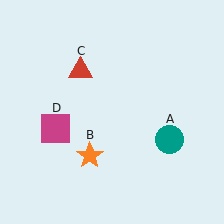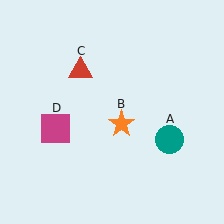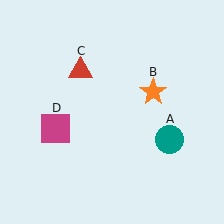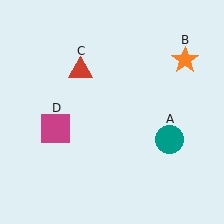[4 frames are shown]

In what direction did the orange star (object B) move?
The orange star (object B) moved up and to the right.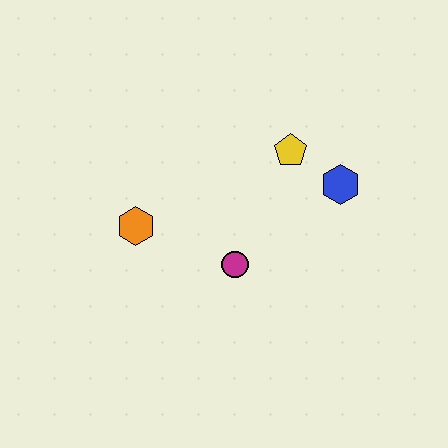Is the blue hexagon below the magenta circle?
No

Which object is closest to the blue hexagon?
The yellow pentagon is closest to the blue hexagon.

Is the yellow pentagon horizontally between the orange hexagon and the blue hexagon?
Yes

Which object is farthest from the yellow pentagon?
The orange hexagon is farthest from the yellow pentagon.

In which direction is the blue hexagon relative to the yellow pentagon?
The blue hexagon is to the right of the yellow pentagon.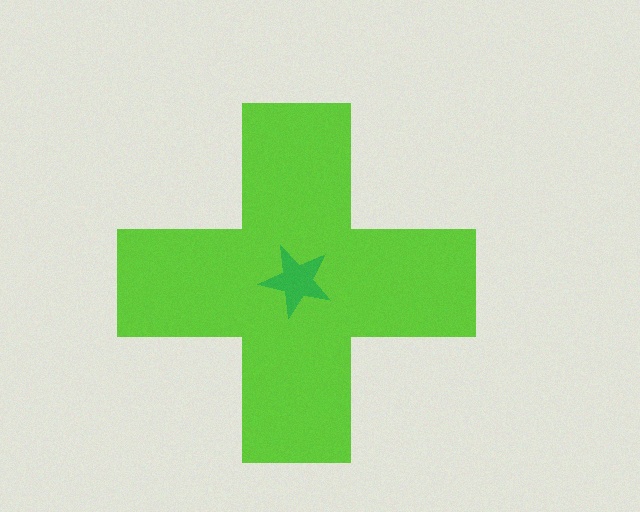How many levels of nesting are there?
2.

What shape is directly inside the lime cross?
The green star.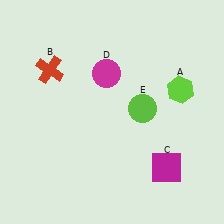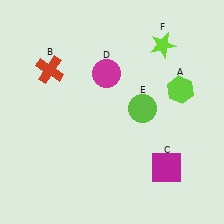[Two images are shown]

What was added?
A lime star (F) was added in Image 2.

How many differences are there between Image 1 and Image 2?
There is 1 difference between the two images.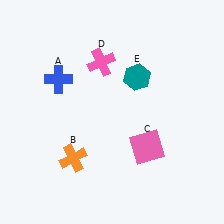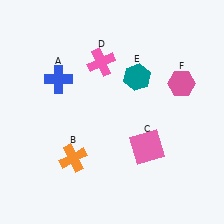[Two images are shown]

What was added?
A pink hexagon (F) was added in Image 2.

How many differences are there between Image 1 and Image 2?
There is 1 difference between the two images.